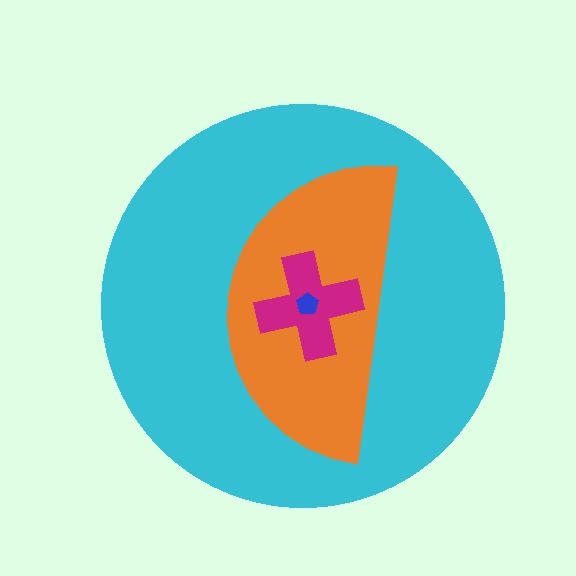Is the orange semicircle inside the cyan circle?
Yes.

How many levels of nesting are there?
4.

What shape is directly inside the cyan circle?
The orange semicircle.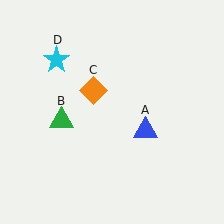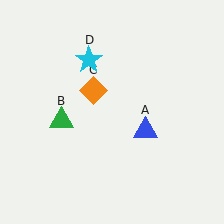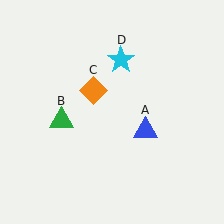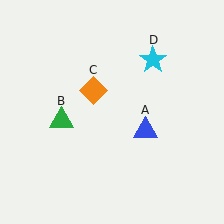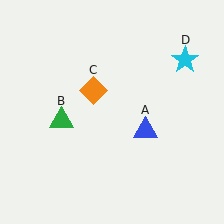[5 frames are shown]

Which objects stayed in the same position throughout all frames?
Blue triangle (object A) and green triangle (object B) and orange diamond (object C) remained stationary.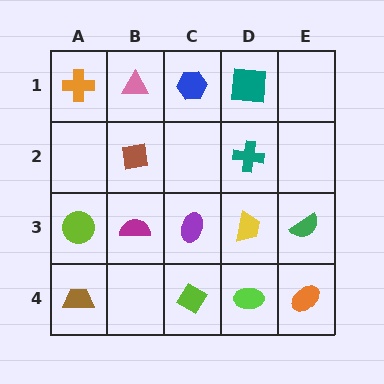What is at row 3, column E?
A green semicircle.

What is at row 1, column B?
A pink triangle.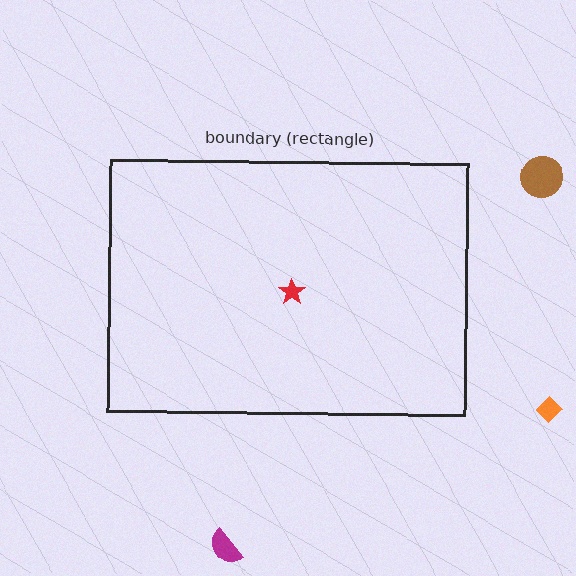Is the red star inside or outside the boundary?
Inside.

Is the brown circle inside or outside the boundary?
Outside.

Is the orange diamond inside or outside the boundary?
Outside.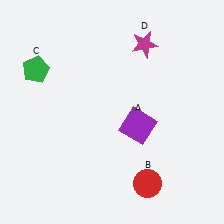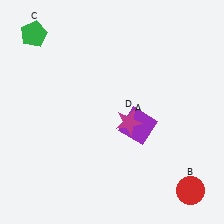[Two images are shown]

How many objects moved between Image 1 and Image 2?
3 objects moved between the two images.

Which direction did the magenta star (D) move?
The magenta star (D) moved down.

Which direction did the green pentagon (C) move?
The green pentagon (C) moved up.